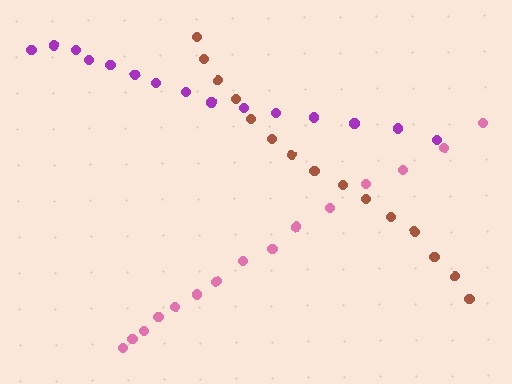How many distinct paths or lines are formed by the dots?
There are 3 distinct paths.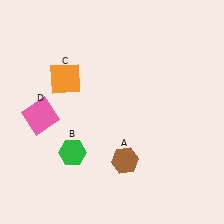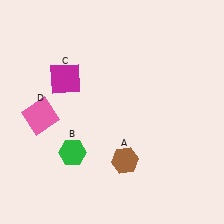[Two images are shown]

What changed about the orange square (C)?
In Image 1, C is orange. In Image 2, it changed to magenta.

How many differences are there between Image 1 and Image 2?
There is 1 difference between the two images.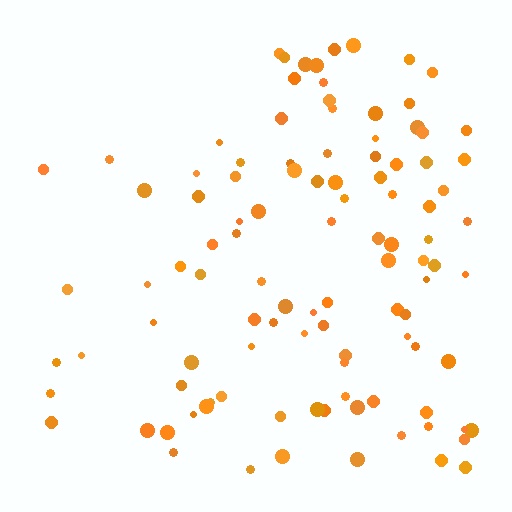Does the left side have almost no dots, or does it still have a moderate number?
Still a moderate number, just noticeably fewer than the right.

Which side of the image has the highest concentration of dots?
The right.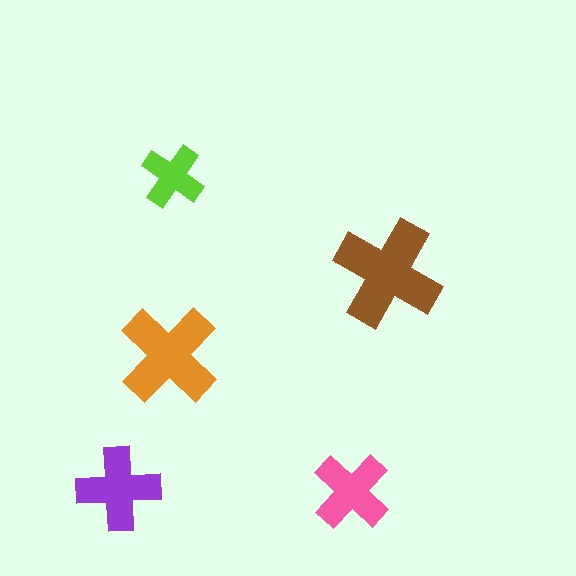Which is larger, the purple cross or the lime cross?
The purple one.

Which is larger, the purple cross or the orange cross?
The orange one.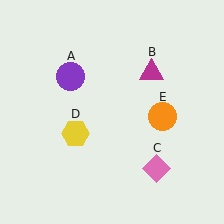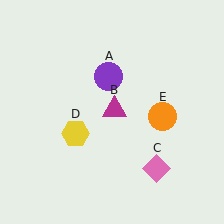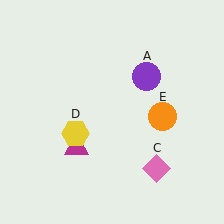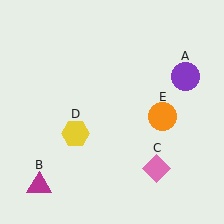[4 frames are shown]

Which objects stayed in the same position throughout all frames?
Pink diamond (object C) and yellow hexagon (object D) and orange circle (object E) remained stationary.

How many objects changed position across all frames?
2 objects changed position: purple circle (object A), magenta triangle (object B).